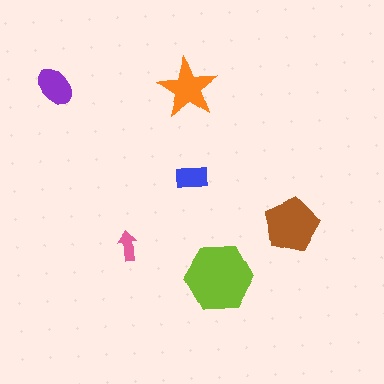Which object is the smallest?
The pink arrow.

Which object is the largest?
The lime hexagon.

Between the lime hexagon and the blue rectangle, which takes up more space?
The lime hexagon.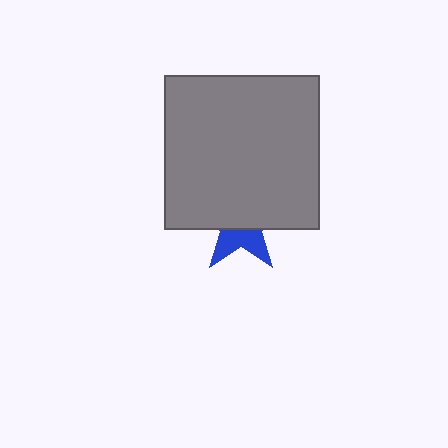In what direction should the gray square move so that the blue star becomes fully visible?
The gray square should move up. That is the shortest direction to clear the overlap and leave the blue star fully visible.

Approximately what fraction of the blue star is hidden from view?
Roughly 61% of the blue star is hidden behind the gray square.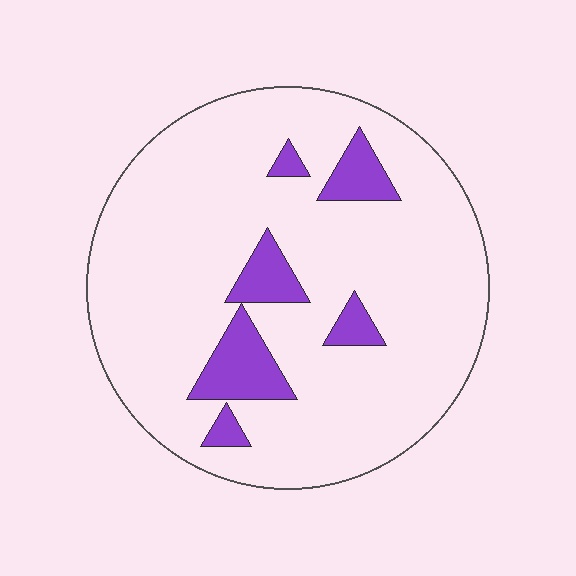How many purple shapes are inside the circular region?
6.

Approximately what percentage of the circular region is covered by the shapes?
Approximately 15%.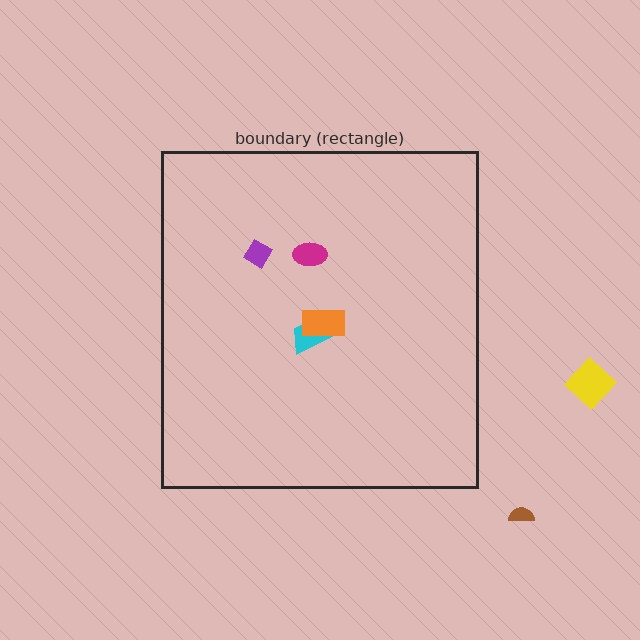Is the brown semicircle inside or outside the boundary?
Outside.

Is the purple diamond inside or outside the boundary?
Inside.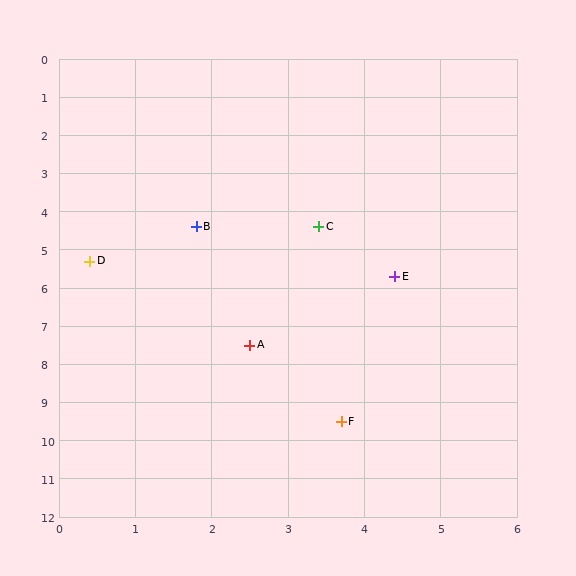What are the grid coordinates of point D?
Point D is at approximately (0.4, 5.3).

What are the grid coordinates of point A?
Point A is at approximately (2.5, 7.5).